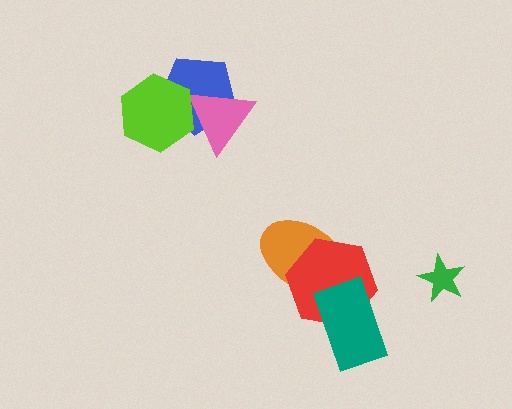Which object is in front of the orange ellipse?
The red hexagon is in front of the orange ellipse.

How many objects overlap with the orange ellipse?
1 object overlaps with the orange ellipse.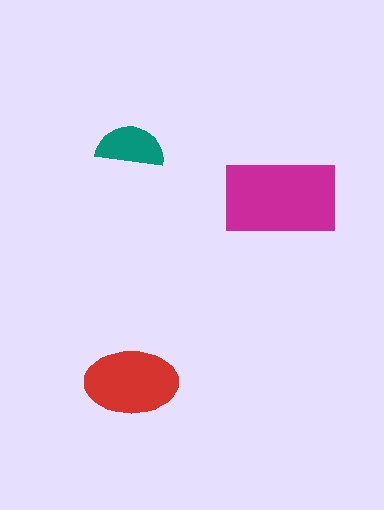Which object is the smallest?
The teal semicircle.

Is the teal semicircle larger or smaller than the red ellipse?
Smaller.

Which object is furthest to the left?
The teal semicircle is leftmost.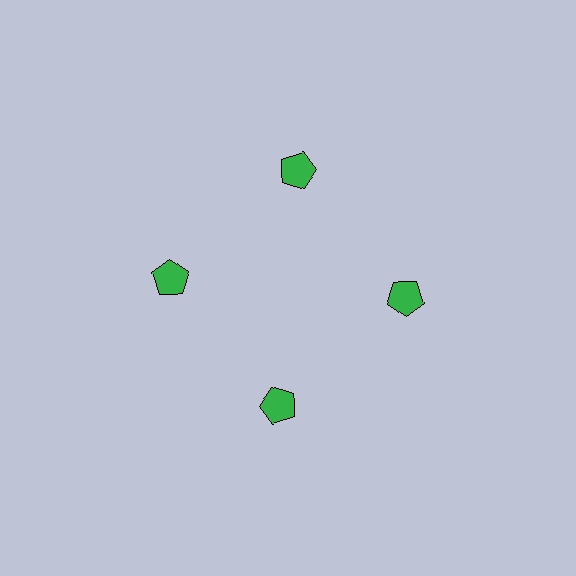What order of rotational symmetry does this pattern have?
This pattern has 4-fold rotational symmetry.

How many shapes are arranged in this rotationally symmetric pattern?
There are 4 shapes, arranged in 4 groups of 1.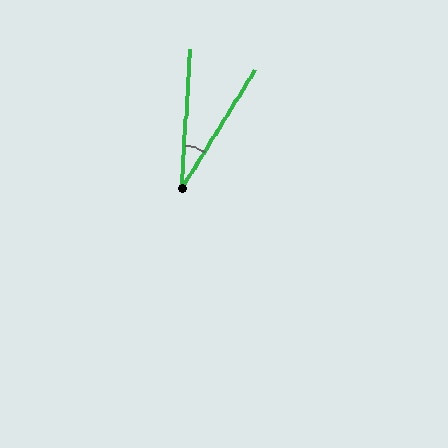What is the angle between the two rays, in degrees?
Approximately 29 degrees.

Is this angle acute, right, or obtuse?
It is acute.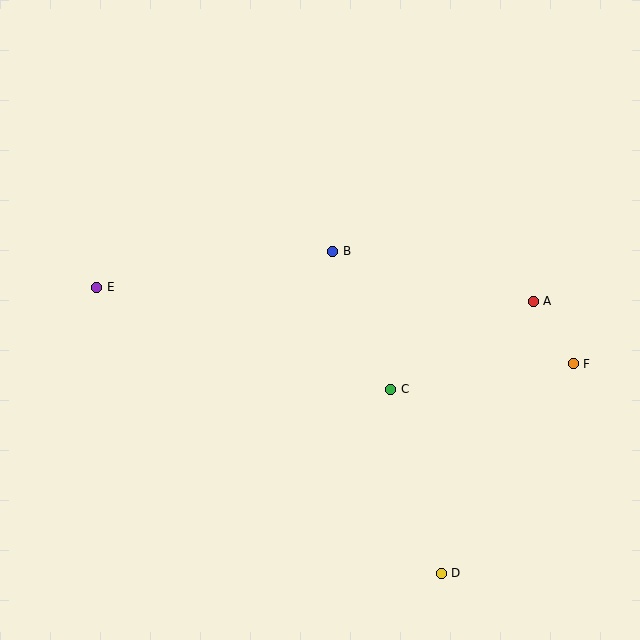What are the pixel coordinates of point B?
Point B is at (333, 251).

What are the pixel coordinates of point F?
Point F is at (573, 364).